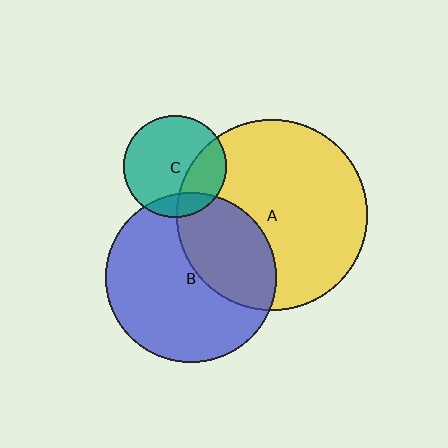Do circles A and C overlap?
Yes.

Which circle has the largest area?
Circle A (yellow).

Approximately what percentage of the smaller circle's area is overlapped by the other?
Approximately 30%.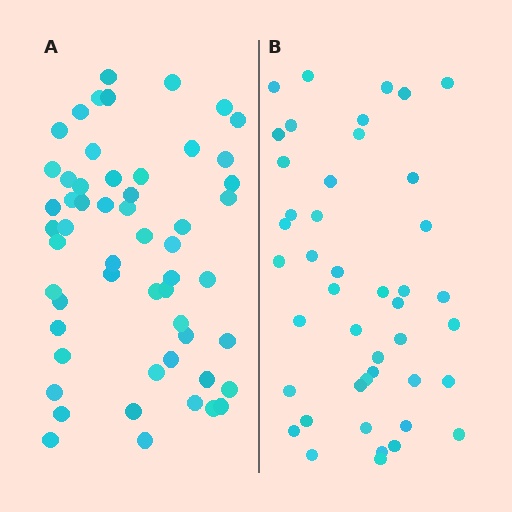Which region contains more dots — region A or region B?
Region A (the left region) has more dots.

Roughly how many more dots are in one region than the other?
Region A has roughly 12 or so more dots than region B.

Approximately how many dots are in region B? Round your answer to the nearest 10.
About 40 dots. (The exact count is 44, which rounds to 40.)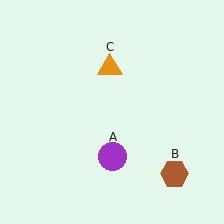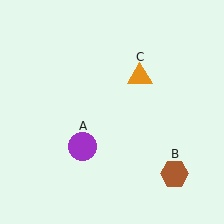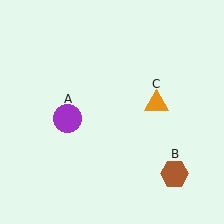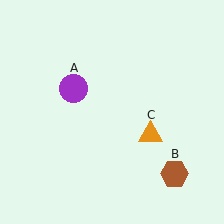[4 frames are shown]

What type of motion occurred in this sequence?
The purple circle (object A), orange triangle (object C) rotated clockwise around the center of the scene.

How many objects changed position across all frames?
2 objects changed position: purple circle (object A), orange triangle (object C).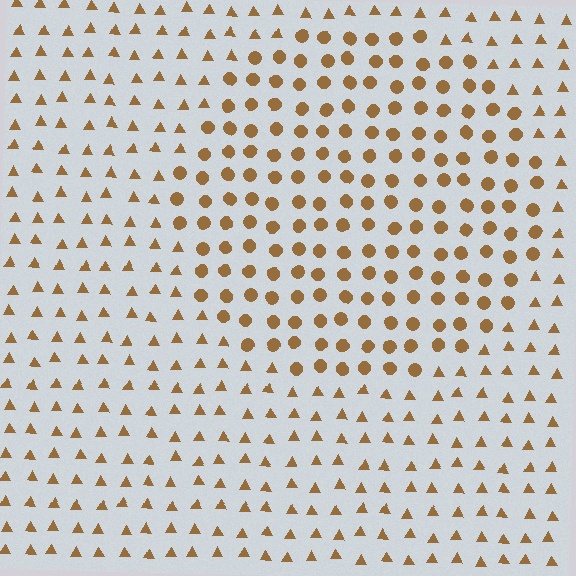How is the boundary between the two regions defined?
The boundary is defined by a change in element shape: circles inside vs. triangles outside. All elements share the same color and spacing.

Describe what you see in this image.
The image is filled with small brown elements arranged in a uniform grid. A circle-shaped region contains circles, while the surrounding area contains triangles. The boundary is defined purely by the change in element shape.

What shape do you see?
I see a circle.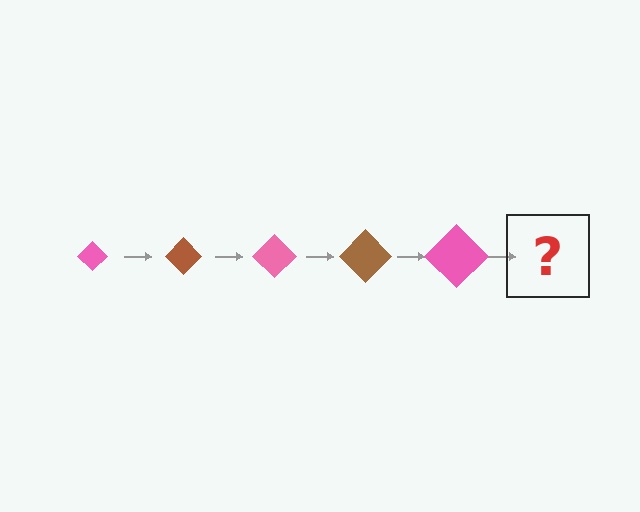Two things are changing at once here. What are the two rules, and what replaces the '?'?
The two rules are that the diamond grows larger each step and the color cycles through pink and brown. The '?' should be a brown diamond, larger than the previous one.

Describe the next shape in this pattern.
It should be a brown diamond, larger than the previous one.